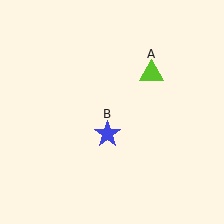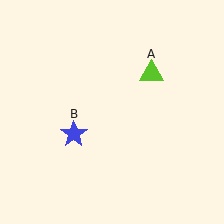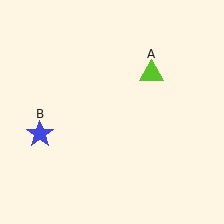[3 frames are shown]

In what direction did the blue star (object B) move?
The blue star (object B) moved left.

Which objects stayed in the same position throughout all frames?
Lime triangle (object A) remained stationary.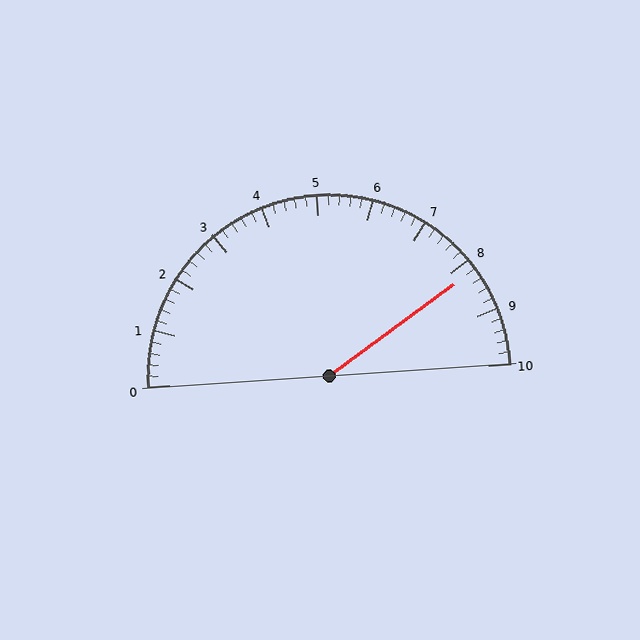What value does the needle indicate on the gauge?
The needle indicates approximately 8.2.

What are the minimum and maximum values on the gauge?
The gauge ranges from 0 to 10.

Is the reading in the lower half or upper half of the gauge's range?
The reading is in the upper half of the range (0 to 10).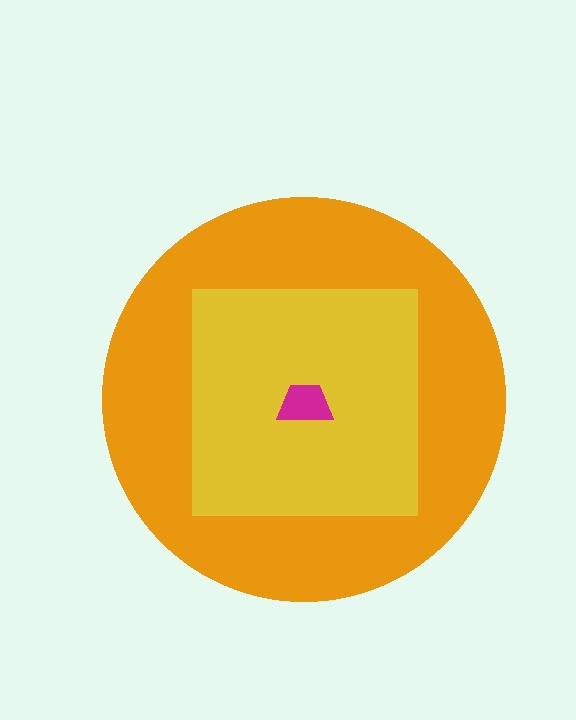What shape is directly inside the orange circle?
The yellow square.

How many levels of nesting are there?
3.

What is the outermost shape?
The orange circle.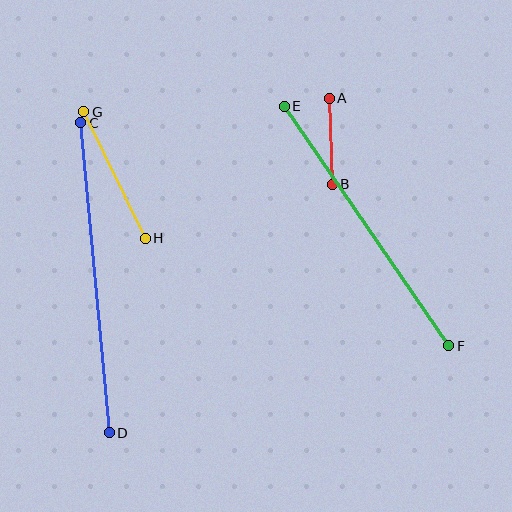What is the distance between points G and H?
The distance is approximately 141 pixels.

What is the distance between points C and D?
The distance is approximately 311 pixels.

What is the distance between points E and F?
The distance is approximately 291 pixels.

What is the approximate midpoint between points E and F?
The midpoint is at approximately (366, 226) pixels.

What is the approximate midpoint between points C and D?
The midpoint is at approximately (95, 278) pixels.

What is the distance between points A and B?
The distance is approximately 86 pixels.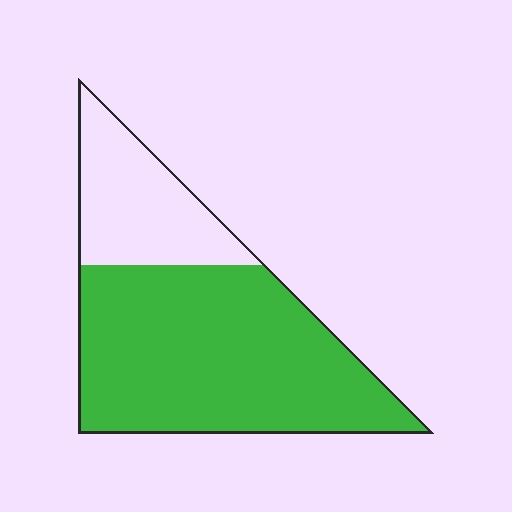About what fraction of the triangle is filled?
About three quarters (3/4).